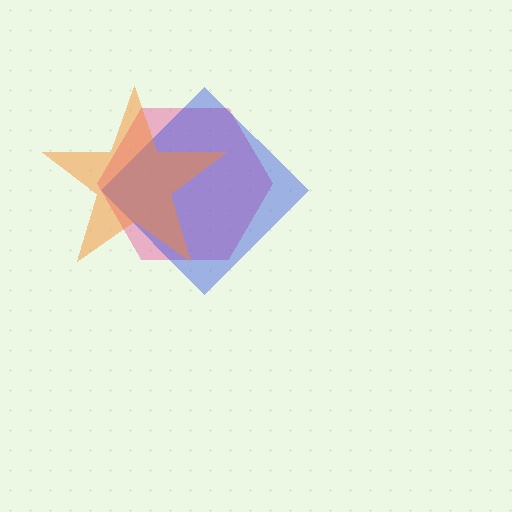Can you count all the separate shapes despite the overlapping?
Yes, there are 3 separate shapes.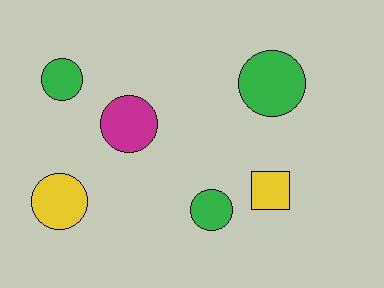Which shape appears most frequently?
Circle, with 5 objects.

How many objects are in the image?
There are 6 objects.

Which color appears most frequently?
Green, with 3 objects.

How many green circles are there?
There are 3 green circles.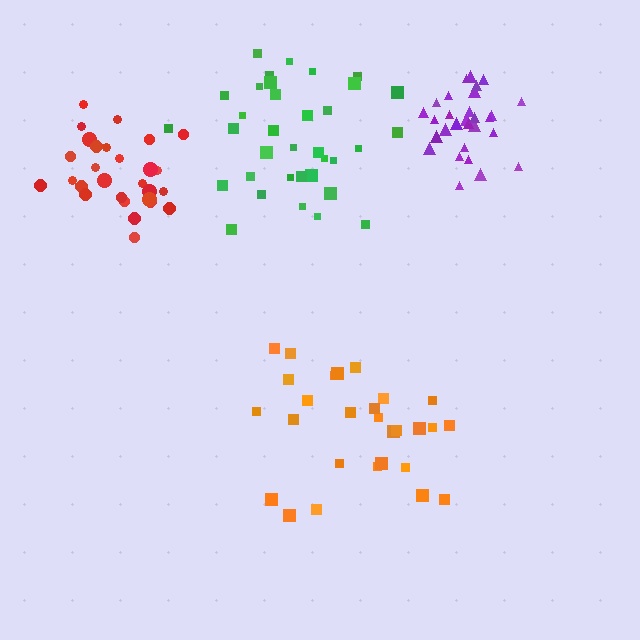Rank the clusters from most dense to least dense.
purple, red, green, orange.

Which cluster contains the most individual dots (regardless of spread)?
Green (35).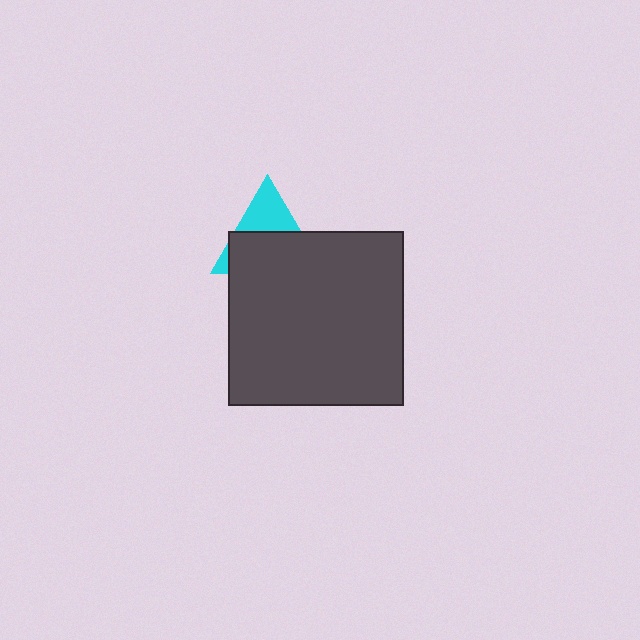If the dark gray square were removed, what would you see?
You would see the complete cyan triangle.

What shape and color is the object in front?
The object in front is a dark gray square.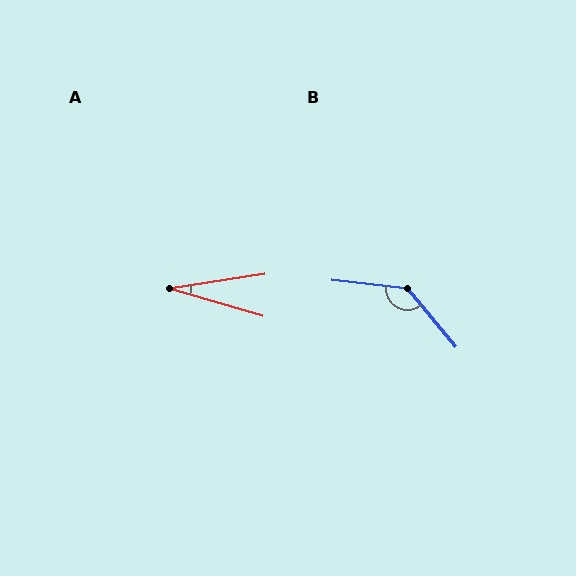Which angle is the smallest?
A, at approximately 25 degrees.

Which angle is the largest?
B, at approximately 136 degrees.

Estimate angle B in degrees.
Approximately 136 degrees.